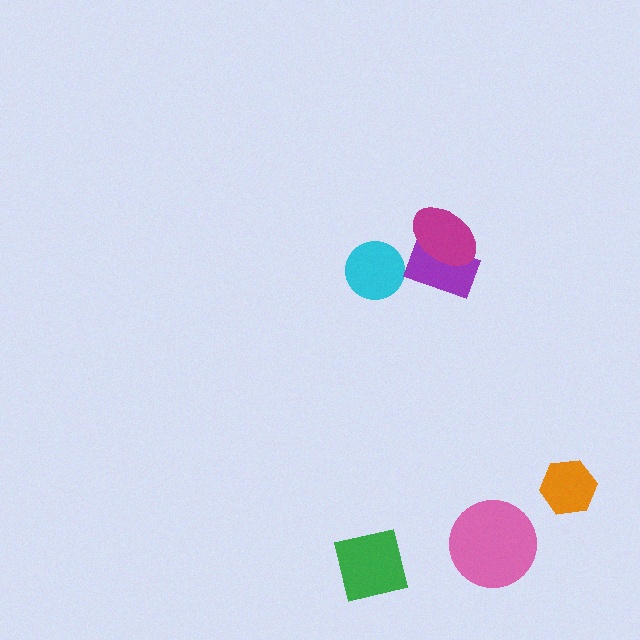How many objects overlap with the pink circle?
0 objects overlap with the pink circle.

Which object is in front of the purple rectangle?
The magenta ellipse is in front of the purple rectangle.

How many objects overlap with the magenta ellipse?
1 object overlaps with the magenta ellipse.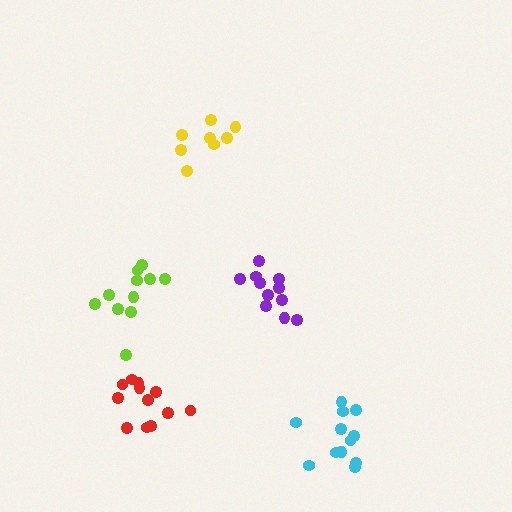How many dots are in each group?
Group 1: 11 dots, Group 2: 8 dots, Group 3: 12 dots, Group 4: 11 dots, Group 5: 12 dots (54 total).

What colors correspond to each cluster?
The clusters are colored: purple, yellow, cyan, lime, red.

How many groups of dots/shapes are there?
There are 5 groups.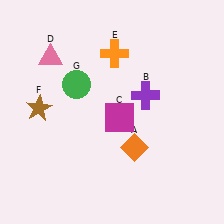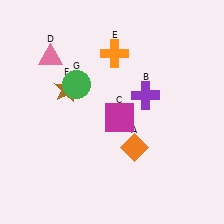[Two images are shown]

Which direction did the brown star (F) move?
The brown star (F) moved right.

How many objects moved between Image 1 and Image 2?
1 object moved between the two images.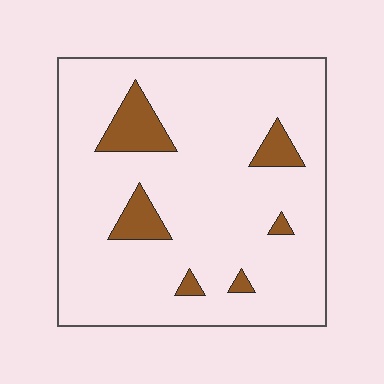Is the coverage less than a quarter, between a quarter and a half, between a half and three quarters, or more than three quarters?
Less than a quarter.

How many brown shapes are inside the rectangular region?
6.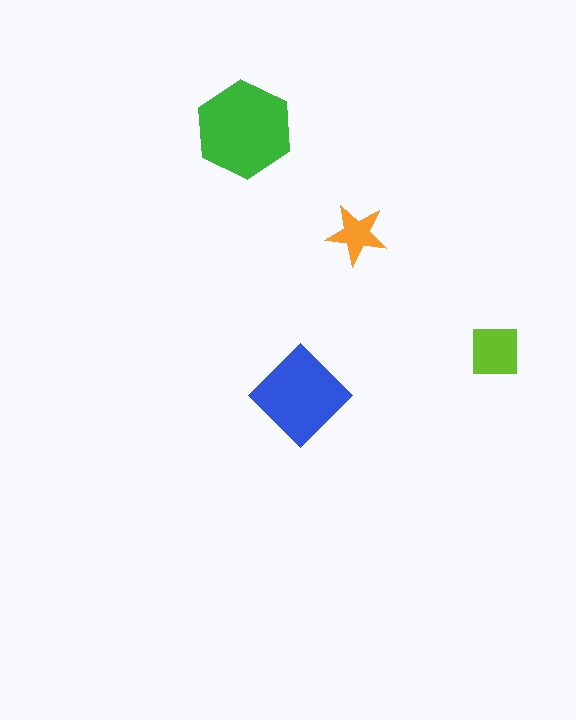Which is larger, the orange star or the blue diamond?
The blue diamond.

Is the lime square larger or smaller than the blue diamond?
Smaller.